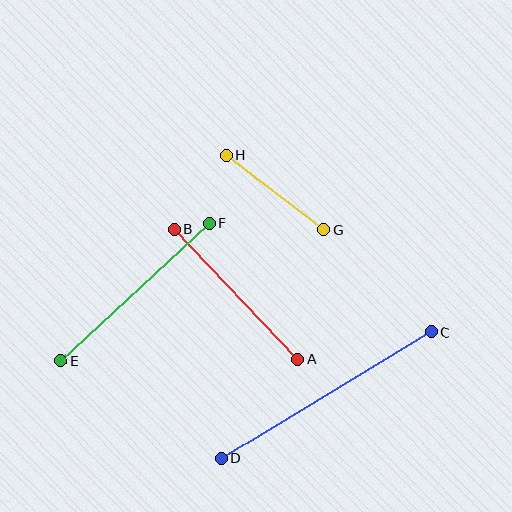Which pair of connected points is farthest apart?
Points C and D are farthest apart.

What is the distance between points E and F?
The distance is approximately 203 pixels.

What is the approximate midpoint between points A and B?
The midpoint is at approximately (236, 294) pixels.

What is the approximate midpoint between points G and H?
The midpoint is at approximately (275, 193) pixels.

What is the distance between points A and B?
The distance is approximately 180 pixels.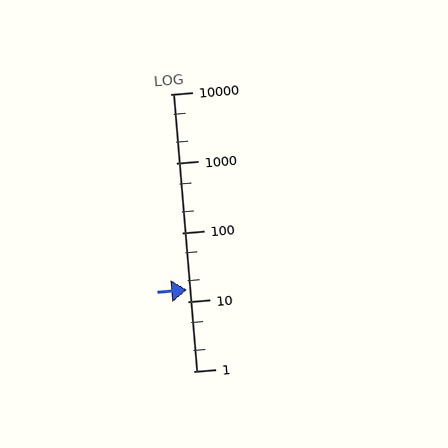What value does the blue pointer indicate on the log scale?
The pointer indicates approximately 15.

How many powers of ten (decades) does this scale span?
The scale spans 4 decades, from 1 to 10000.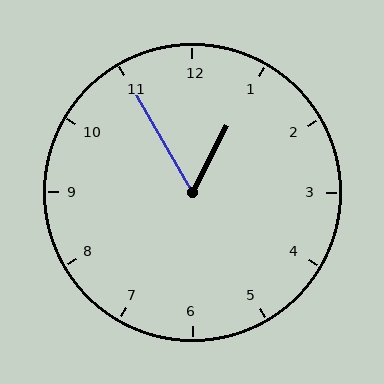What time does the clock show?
12:55.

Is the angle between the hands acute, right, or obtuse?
It is acute.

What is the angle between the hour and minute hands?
Approximately 58 degrees.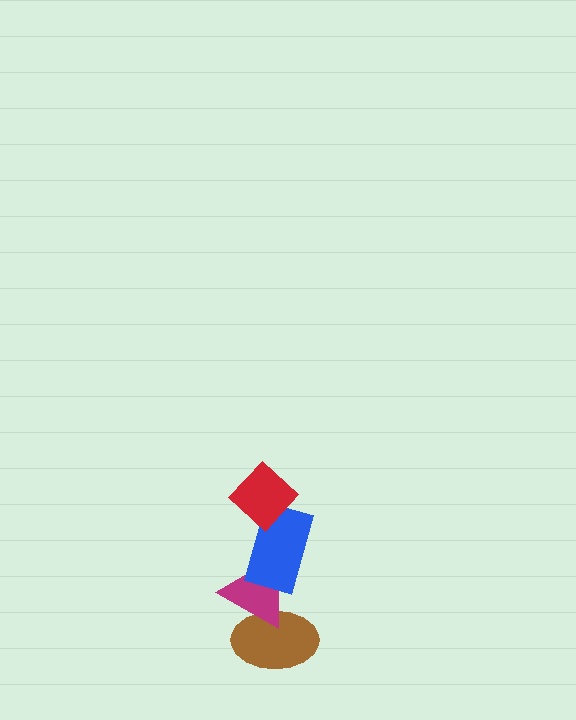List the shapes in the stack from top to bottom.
From top to bottom: the red diamond, the blue rectangle, the magenta triangle, the brown ellipse.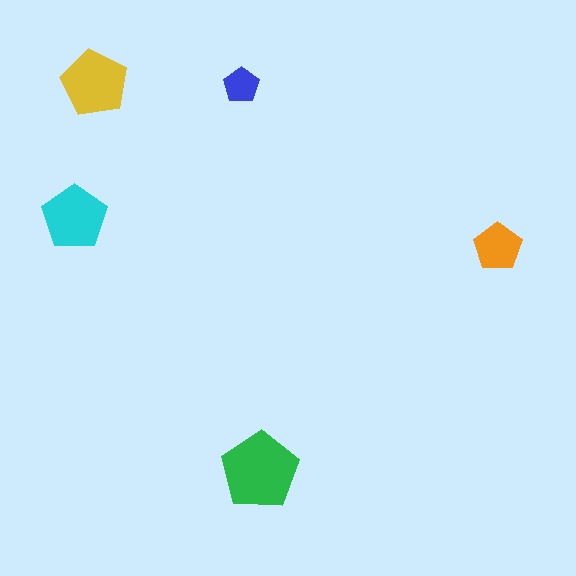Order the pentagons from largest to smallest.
the green one, the yellow one, the cyan one, the orange one, the blue one.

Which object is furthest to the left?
The cyan pentagon is leftmost.